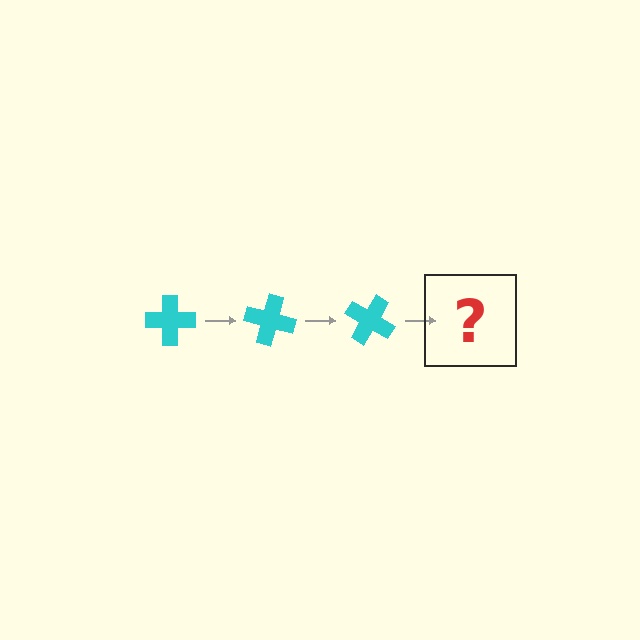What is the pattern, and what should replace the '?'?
The pattern is that the cross rotates 15 degrees each step. The '?' should be a cyan cross rotated 45 degrees.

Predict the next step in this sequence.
The next step is a cyan cross rotated 45 degrees.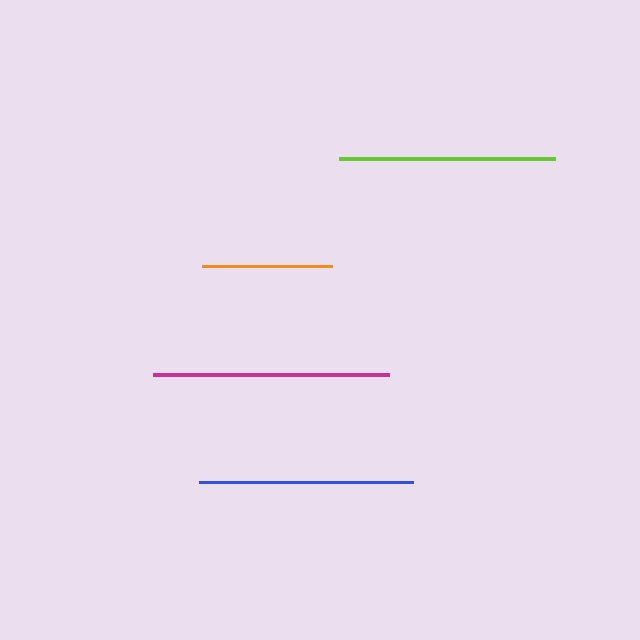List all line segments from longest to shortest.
From longest to shortest: magenta, lime, blue, orange.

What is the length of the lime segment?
The lime segment is approximately 216 pixels long.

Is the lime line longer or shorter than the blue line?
The lime line is longer than the blue line.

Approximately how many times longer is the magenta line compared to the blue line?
The magenta line is approximately 1.1 times the length of the blue line.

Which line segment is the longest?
The magenta line is the longest at approximately 235 pixels.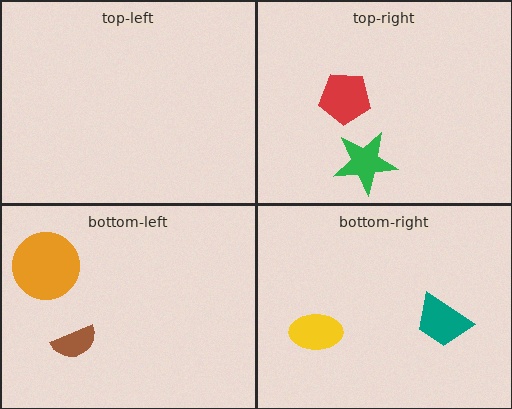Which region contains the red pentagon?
The top-right region.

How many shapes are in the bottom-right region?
2.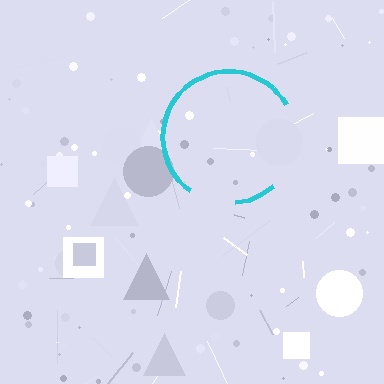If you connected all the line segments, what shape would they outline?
They would outline a circle.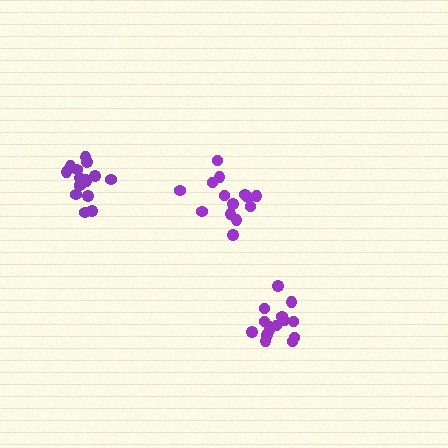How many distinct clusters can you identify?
There are 3 distinct clusters.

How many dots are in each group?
Group 1: 14 dots, Group 2: 15 dots, Group 3: 15 dots (44 total).